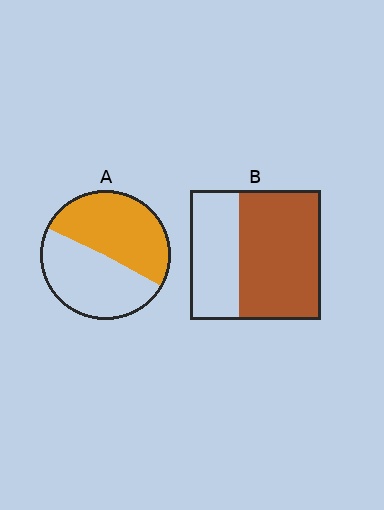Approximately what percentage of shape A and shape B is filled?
A is approximately 50% and B is approximately 65%.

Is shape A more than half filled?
Roughly half.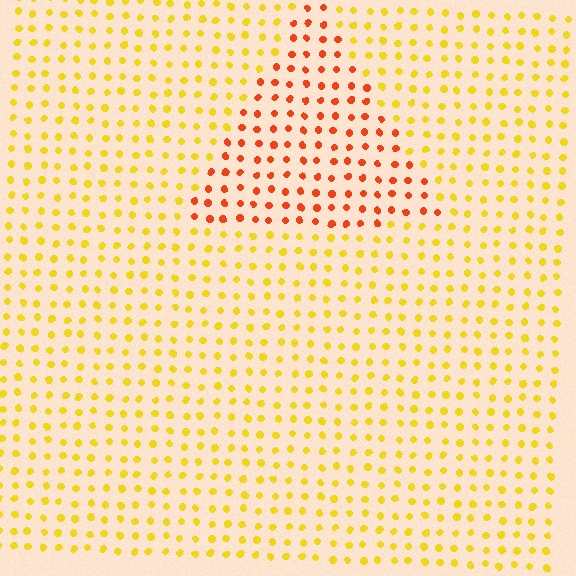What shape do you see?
I see a triangle.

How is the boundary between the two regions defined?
The boundary is defined purely by a slight shift in hue (about 43 degrees). Spacing, size, and orientation are identical on both sides.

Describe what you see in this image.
The image is filled with small yellow elements in a uniform arrangement. A triangle-shaped region is visible where the elements are tinted to a slightly different hue, forming a subtle color boundary.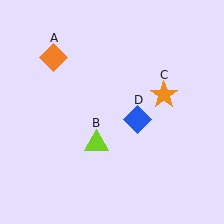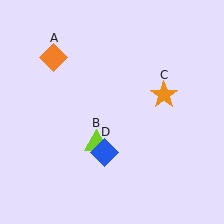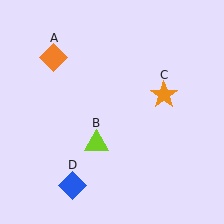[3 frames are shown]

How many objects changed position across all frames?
1 object changed position: blue diamond (object D).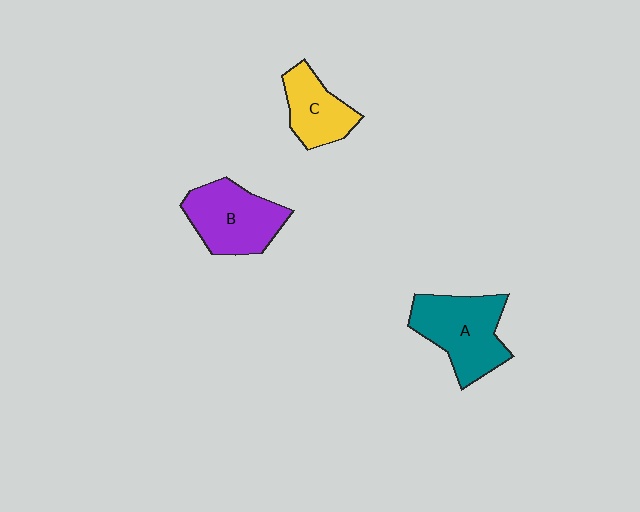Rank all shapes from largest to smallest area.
From largest to smallest: A (teal), B (purple), C (yellow).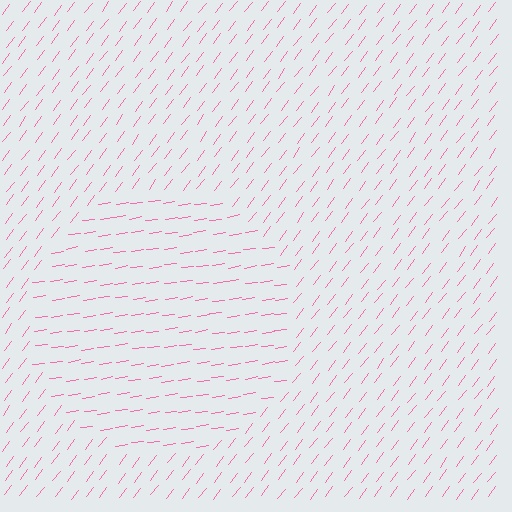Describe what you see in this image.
The image is filled with small pink line segments. A circle region in the image has lines oriented differently from the surrounding lines, creating a visible texture boundary.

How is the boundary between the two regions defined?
The boundary is defined purely by a change in line orientation (approximately 45 degrees difference). All lines are the same color and thickness.